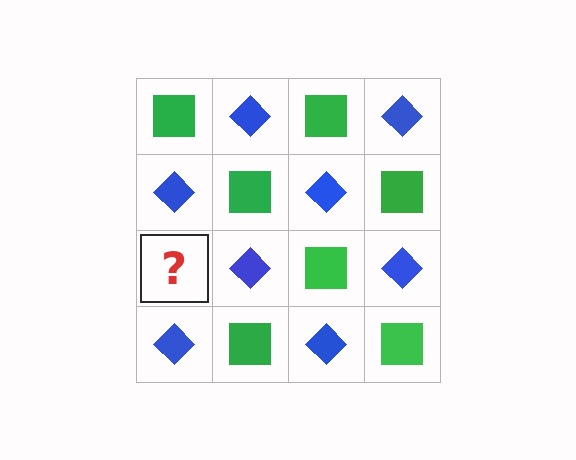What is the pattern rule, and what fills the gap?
The rule is that it alternates green square and blue diamond in a checkerboard pattern. The gap should be filled with a green square.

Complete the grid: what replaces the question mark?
The question mark should be replaced with a green square.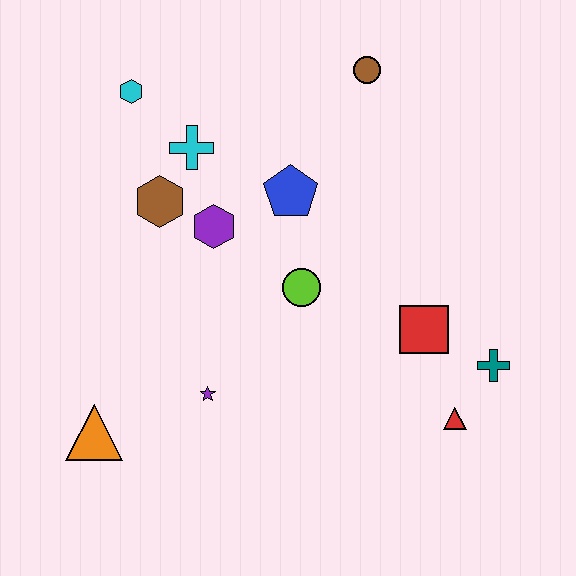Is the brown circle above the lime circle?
Yes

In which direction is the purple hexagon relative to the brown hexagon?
The purple hexagon is to the right of the brown hexagon.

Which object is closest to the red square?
The teal cross is closest to the red square.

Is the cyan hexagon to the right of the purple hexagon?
No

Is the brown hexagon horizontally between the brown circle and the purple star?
No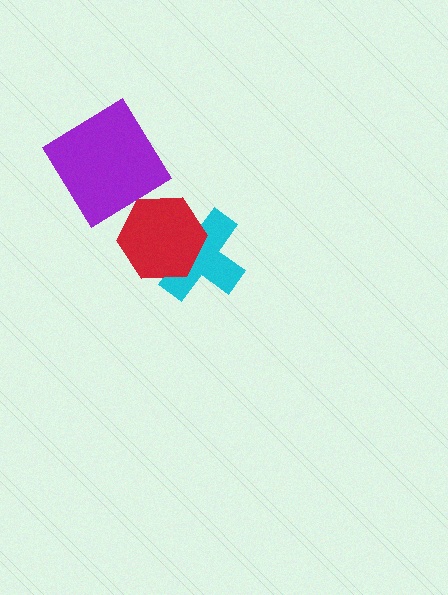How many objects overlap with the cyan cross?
1 object overlaps with the cyan cross.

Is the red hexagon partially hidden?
No, no other shape covers it.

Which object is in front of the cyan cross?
The red hexagon is in front of the cyan cross.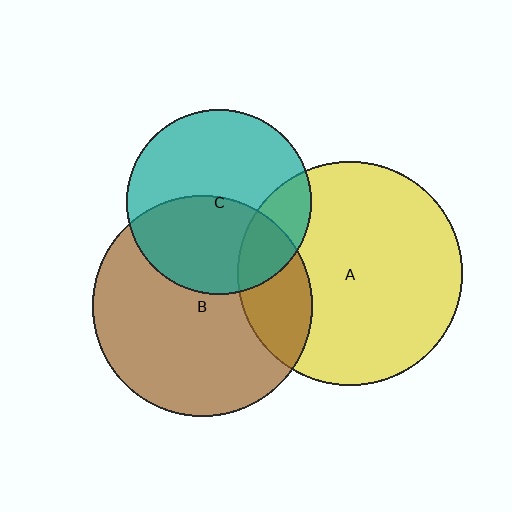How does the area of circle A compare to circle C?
Approximately 1.5 times.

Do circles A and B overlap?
Yes.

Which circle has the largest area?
Circle A (yellow).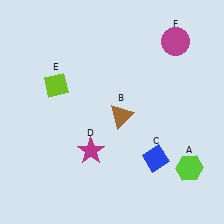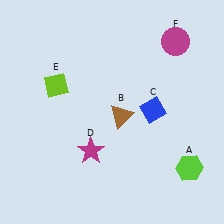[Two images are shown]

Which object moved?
The blue diamond (C) moved up.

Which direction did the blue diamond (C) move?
The blue diamond (C) moved up.